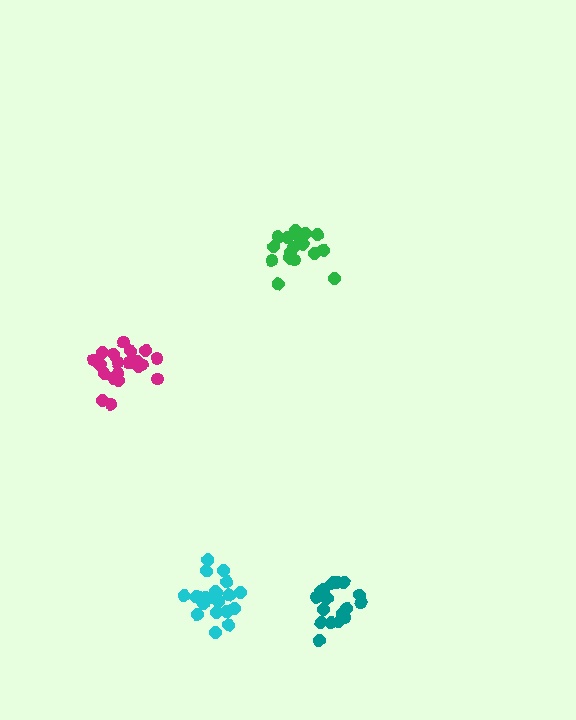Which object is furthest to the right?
The teal cluster is rightmost.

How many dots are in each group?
Group 1: 19 dots, Group 2: 19 dots, Group 3: 21 dots, Group 4: 20 dots (79 total).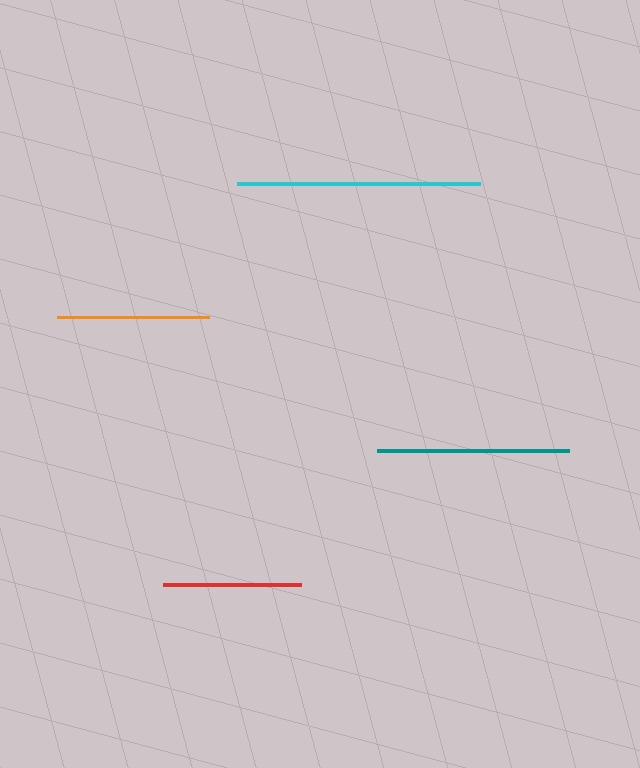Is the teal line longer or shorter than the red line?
The teal line is longer than the red line.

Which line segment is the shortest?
The red line is the shortest at approximately 138 pixels.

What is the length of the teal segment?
The teal segment is approximately 191 pixels long.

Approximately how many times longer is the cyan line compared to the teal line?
The cyan line is approximately 1.3 times the length of the teal line.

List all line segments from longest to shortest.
From longest to shortest: cyan, teal, orange, red.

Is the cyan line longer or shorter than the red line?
The cyan line is longer than the red line.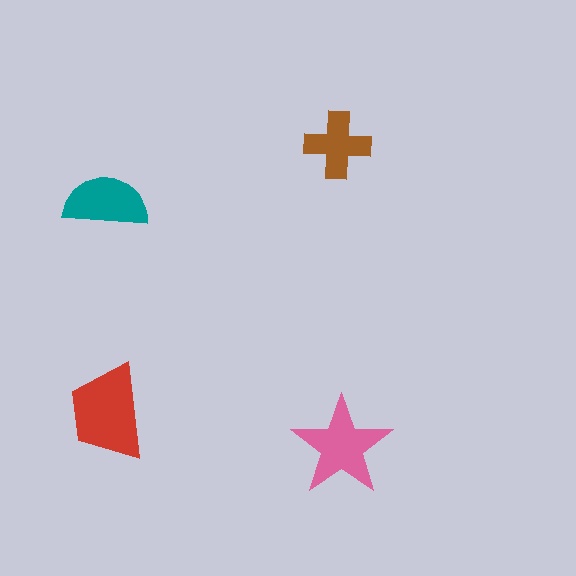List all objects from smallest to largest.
The brown cross, the teal semicircle, the pink star, the red trapezoid.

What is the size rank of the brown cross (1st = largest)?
4th.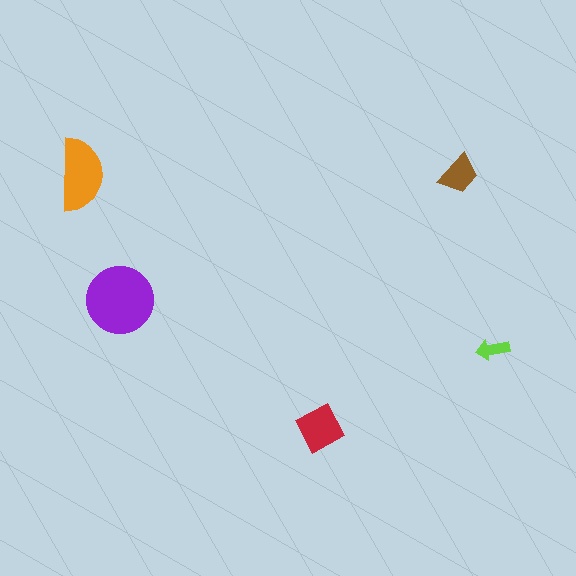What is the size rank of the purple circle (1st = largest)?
1st.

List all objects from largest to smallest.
The purple circle, the orange semicircle, the red diamond, the brown trapezoid, the lime arrow.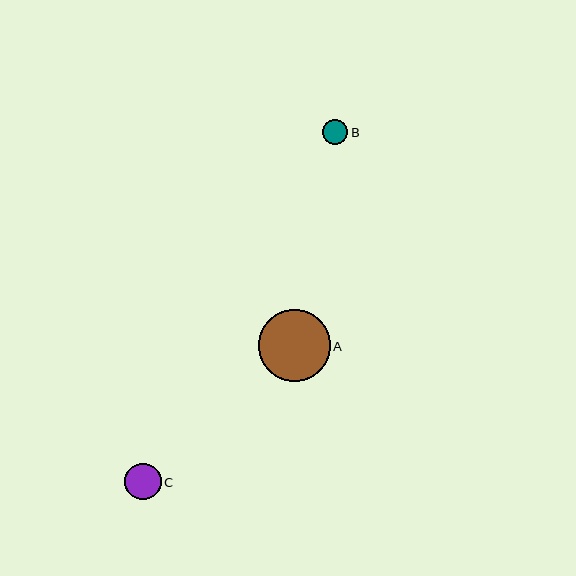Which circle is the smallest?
Circle B is the smallest with a size of approximately 25 pixels.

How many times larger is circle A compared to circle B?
Circle A is approximately 2.8 times the size of circle B.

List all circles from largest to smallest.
From largest to smallest: A, C, B.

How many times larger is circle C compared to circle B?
Circle C is approximately 1.4 times the size of circle B.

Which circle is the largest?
Circle A is the largest with a size of approximately 72 pixels.